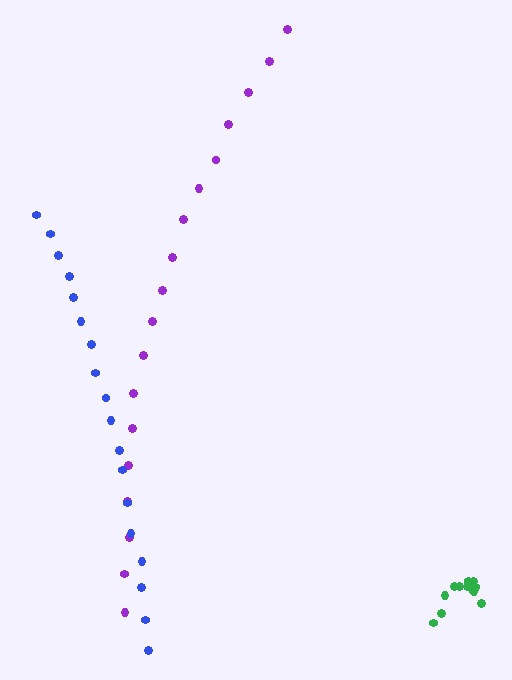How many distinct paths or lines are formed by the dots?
There are 3 distinct paths.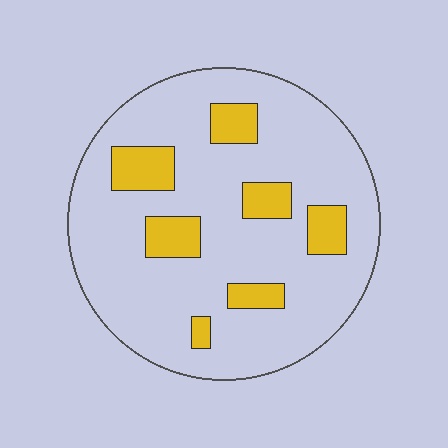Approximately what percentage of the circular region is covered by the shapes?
Approximately 15%.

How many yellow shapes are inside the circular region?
7.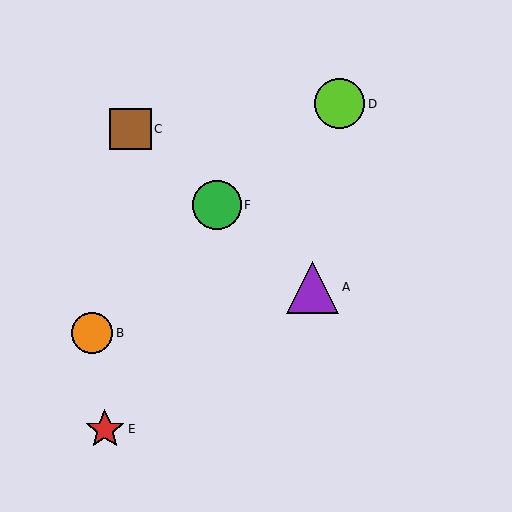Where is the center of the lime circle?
The center of the lime circle is at (340, 104).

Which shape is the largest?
The purple triangle (labeled A) is the largest.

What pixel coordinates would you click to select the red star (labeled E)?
Click at (105, 429) to select the red star E.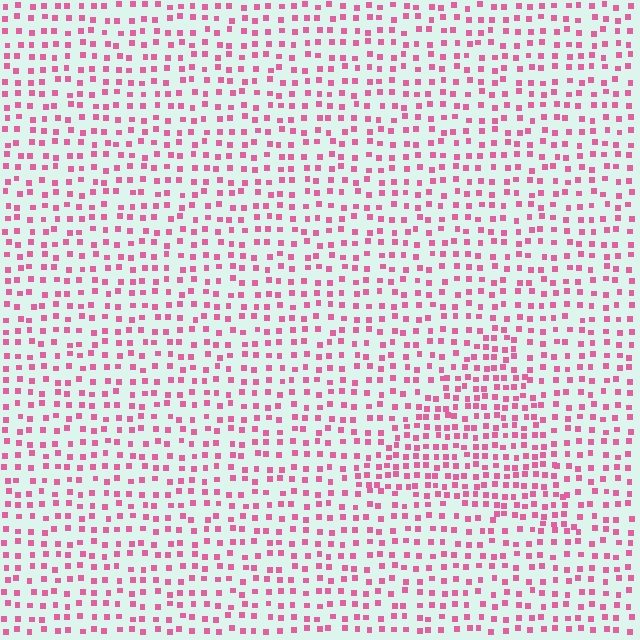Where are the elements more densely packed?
The elements are more densely packed inside the triangle boundary.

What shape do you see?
I see a triangle.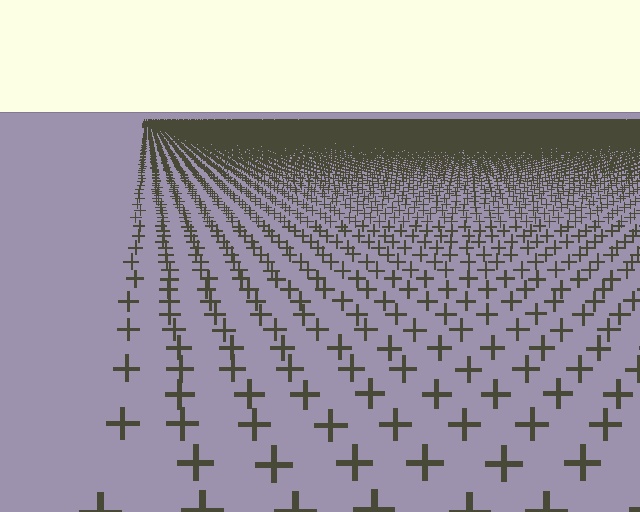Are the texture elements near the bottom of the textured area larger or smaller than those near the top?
Larger. Near the bottom, elements are closer to the viewer and appear at a bigger on-screen size.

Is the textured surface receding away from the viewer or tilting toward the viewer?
The surface is receding away from the viewer. Texture elements get smaller and denser toward the top.